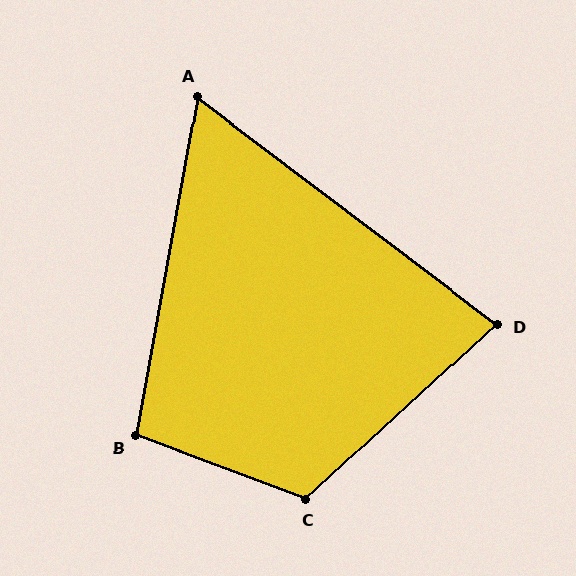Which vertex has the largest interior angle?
C, at approximately 117 degrees.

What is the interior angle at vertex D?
Approximately 80 degrees (acute).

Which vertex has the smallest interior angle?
A, at approximately 63 degrees.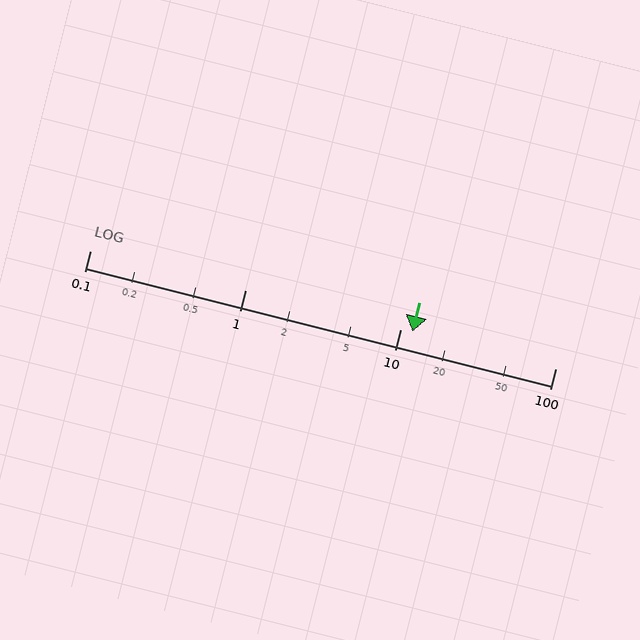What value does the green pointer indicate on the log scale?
The pointer indicates approximately 12.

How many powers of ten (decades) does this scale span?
The scale spans 3 decades, from 0.1 to 100.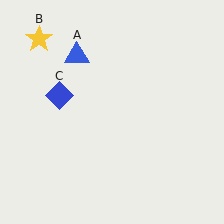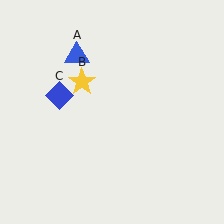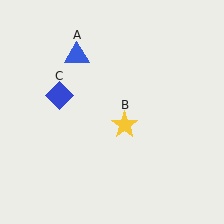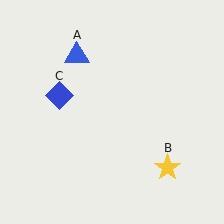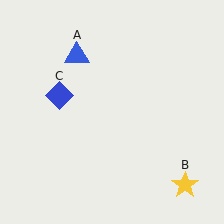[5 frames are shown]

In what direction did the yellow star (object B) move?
The yellow star (object B) moved down and to the right.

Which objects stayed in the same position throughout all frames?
Blue triangle (object A) and blue diamond (object C) remained stationary.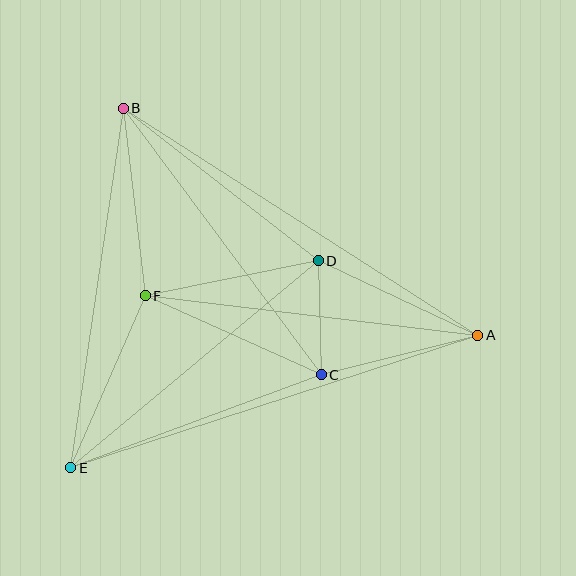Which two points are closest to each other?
Points C and D are closest to each other.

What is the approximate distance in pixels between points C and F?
The distance between C and F is approximately 193 pixels.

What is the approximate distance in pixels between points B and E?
The distance between B and E is approximately 364 pixels.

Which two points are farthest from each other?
Points A and E are farthest from each other.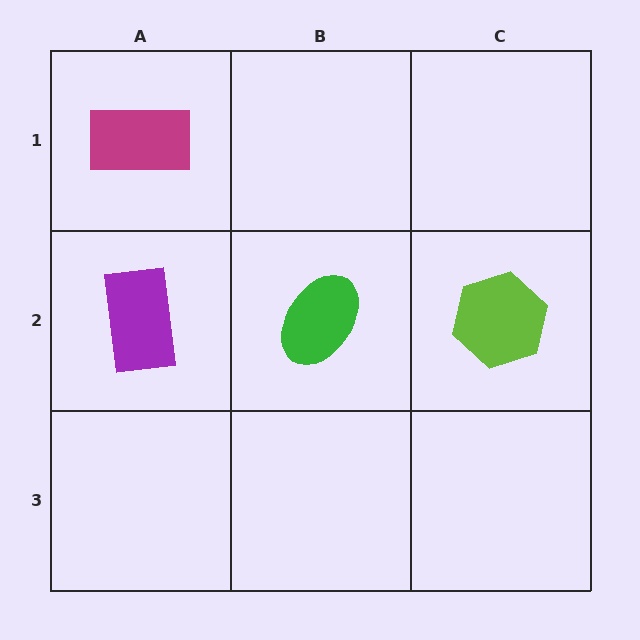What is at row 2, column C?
A lime hexagon.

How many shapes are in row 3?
0 shapes.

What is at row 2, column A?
A purple rectangle.